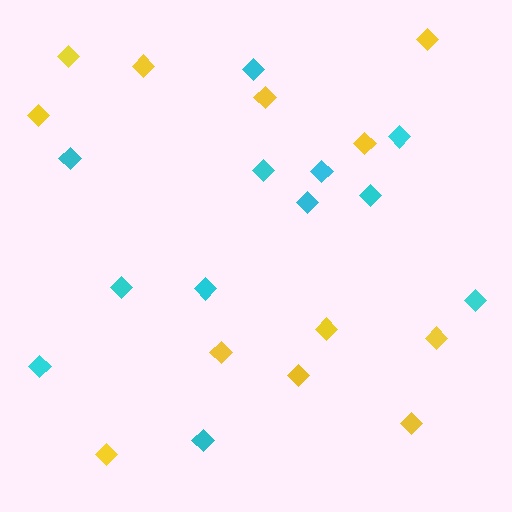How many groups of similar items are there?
There are 2 groups: one group of yellow diamonds (12) and one group of cyan diamonds (12).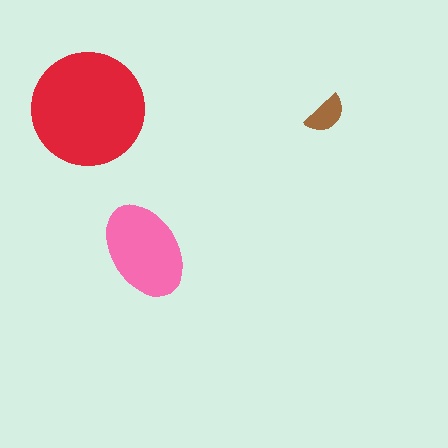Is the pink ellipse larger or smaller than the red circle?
Smaller.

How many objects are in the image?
There are 3 objects in the image.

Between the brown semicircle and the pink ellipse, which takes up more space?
The pink ellipse.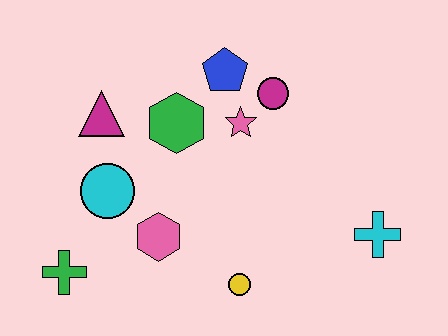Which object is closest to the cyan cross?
The yellow circle is closest to the cyan cross.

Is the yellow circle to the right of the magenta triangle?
Yes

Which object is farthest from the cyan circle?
The cyan cross is farthest from the cyan circle.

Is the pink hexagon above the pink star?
No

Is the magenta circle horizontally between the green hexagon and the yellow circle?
No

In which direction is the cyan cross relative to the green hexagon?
The cyan cross is to the right of the green hexagon.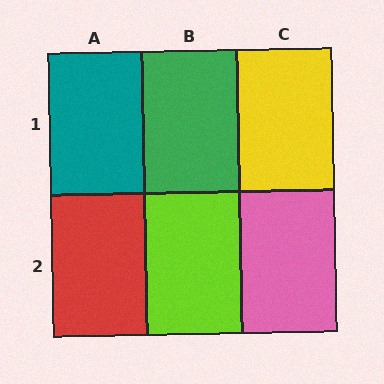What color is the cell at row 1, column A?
Teal.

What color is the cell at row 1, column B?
Green.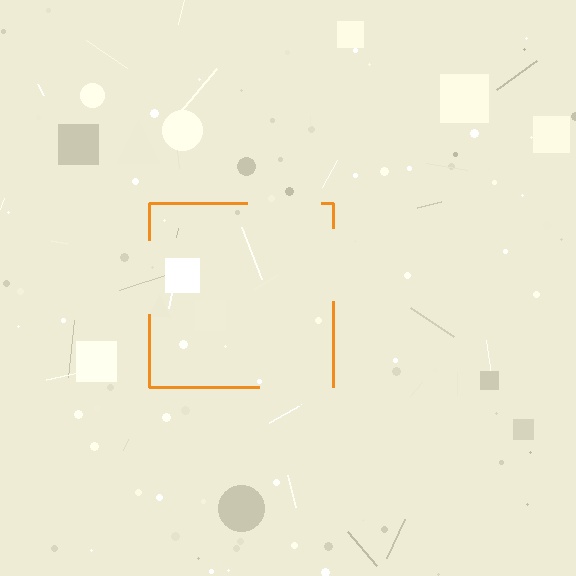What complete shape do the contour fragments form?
The contour fragments form a square.